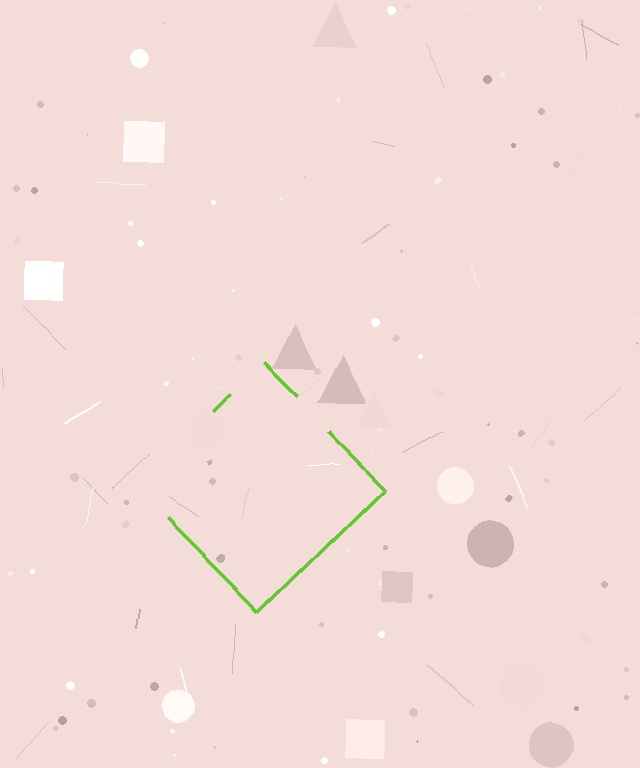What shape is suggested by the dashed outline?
The dashed outline suggests a diamond.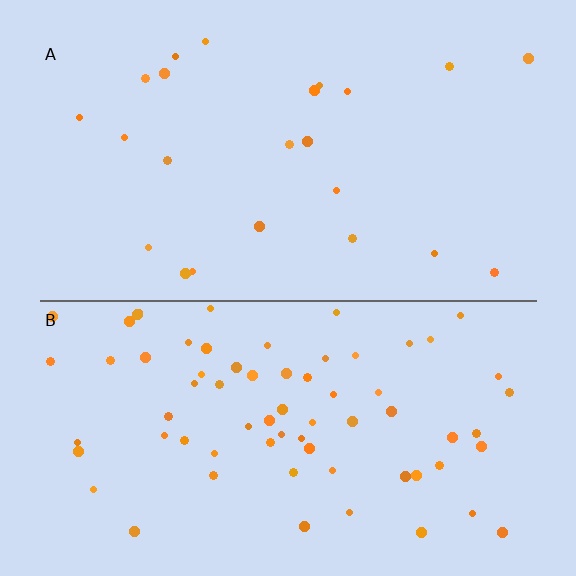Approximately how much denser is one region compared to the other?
Approximately 3.0× — region B over region A.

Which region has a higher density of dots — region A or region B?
B (the bottom).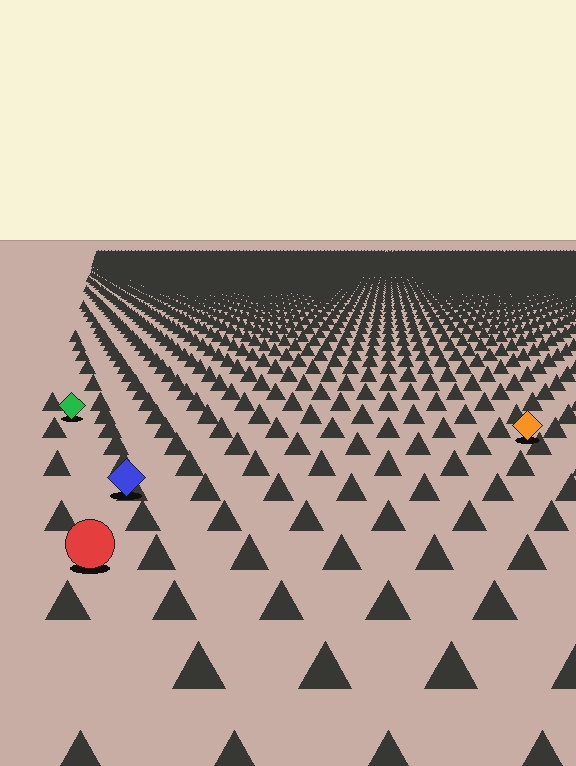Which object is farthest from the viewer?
The green diamond is farthest from the viewer. It appears smaller and the ground texture around it is denser.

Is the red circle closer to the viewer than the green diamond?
Yes. The red circle is closer — you can tell from the texture gradient: the ground texture is coarser near it.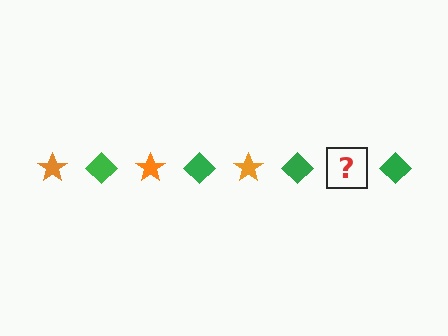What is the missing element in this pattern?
The missing element is an orange star.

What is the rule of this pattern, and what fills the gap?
The rule is that the pattern alternates between orange star and green diamond. The gap should be filled with an orange star.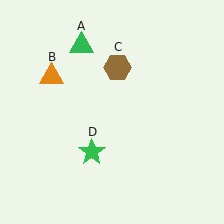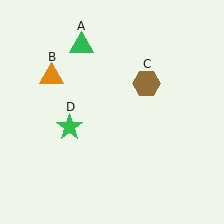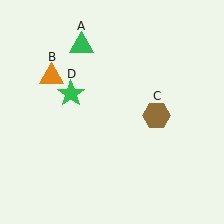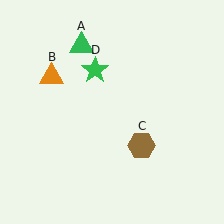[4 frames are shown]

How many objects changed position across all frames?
2 objects changed position: brown hexagon (object C), green star (object D).